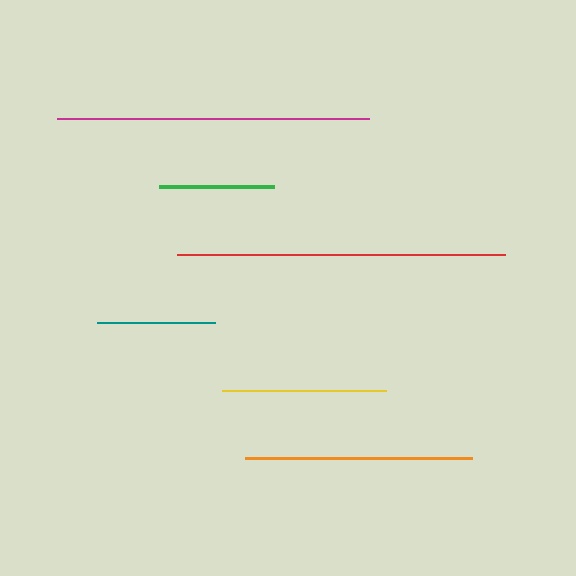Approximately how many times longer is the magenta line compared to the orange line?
The magenta line is approximately 1.4 times the length of the orange line.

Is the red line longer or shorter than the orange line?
The red line is longer than the orange line.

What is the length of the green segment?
The green segment is approximately 115 pixels long.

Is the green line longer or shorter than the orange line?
The orange line is longer than the green line.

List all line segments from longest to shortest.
From longest to shortest: red, magenta, orange, yellow, teal, green.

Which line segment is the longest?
The red line is the longest at approximately 327 pixels.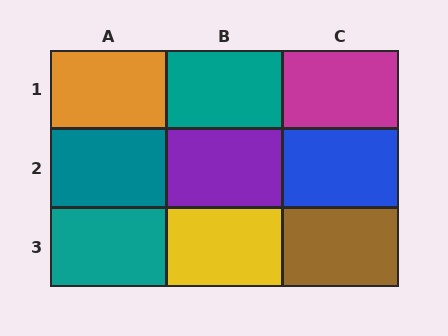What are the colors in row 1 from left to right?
Orange, teal, magenta.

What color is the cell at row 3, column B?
Yellow.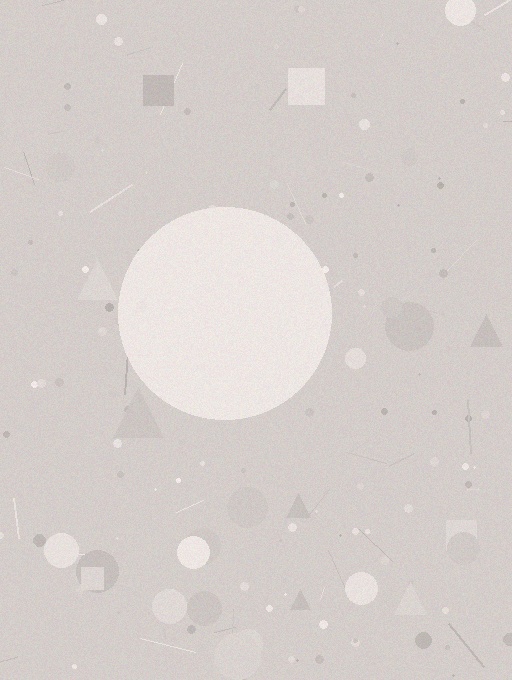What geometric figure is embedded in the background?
A circle is embedded in the background.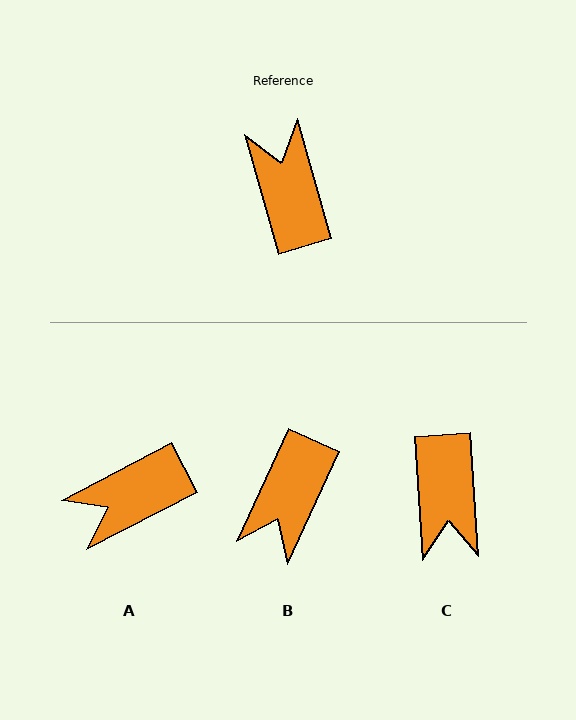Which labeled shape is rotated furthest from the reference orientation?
C, about 168 degrees away.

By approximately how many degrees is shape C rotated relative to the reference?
Approximately 168 degrees counter-clockwise.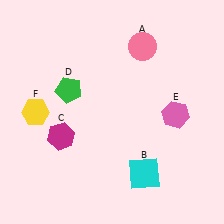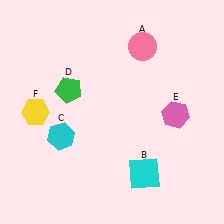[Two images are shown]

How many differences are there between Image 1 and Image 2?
There is 1 difference between the two images.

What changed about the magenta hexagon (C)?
In Image 1, C is magenta. In Image 2, it changed to cyan.